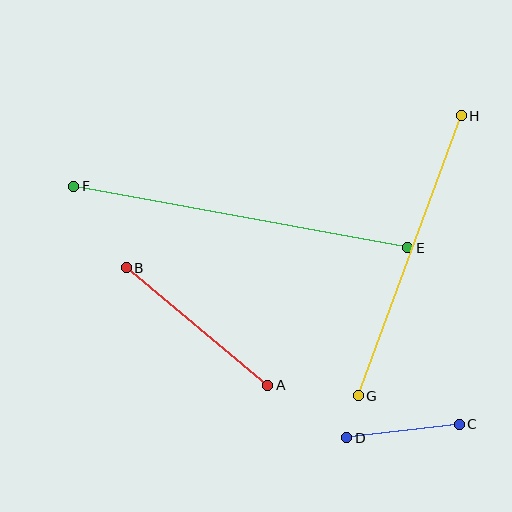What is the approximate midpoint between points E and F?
The midpoint is at approximately (241, 217) pixels.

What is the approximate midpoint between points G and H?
The midpoint is at approximately (410, 256) pixels.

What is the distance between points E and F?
The distance is approximately 339 pixels.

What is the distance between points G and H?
The distance is approximately 299 pixels.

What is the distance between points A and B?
The distance is approximately 184 pixels.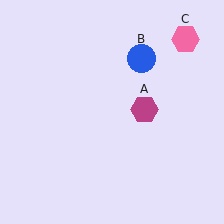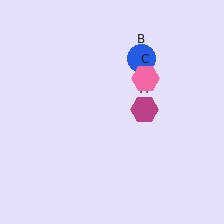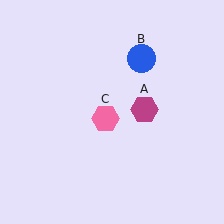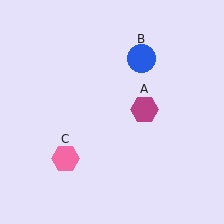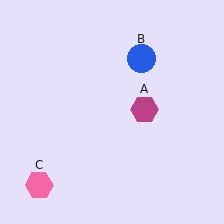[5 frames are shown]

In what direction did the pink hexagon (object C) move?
The pink hexagon (object C) moved down and to the left.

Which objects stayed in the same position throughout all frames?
Magenta hexagon (object A) and blue circle (object B) remained stationary.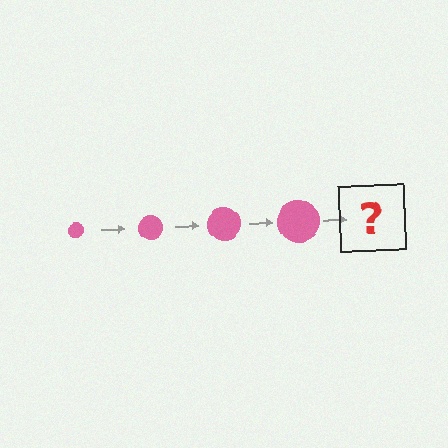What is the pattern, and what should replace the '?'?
The pattern is that the circle gets progressively larger each step. The '?' should be a pink circle, larger than the previous one.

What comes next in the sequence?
The next element should be a pink circle, larger than the previous one.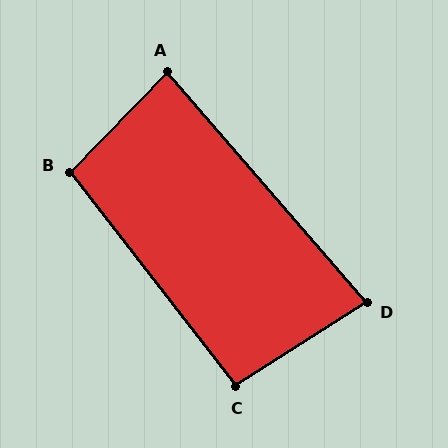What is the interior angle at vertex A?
Approximately 85 degrees (acute).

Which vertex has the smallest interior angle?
D, at approximately 82 degrees.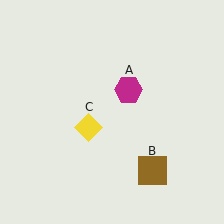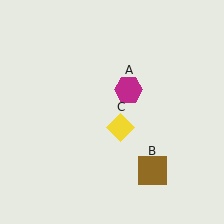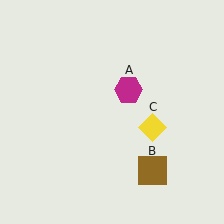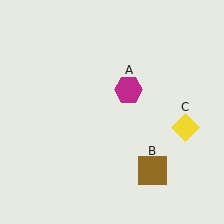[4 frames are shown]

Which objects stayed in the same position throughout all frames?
Magenta hexagon (object A) and brown square (object B) remained stationary.